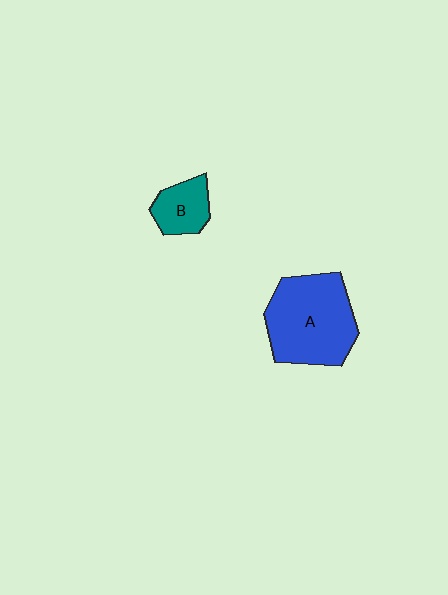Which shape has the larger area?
Shape A (blue).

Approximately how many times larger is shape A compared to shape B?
Approximately 2.6 times.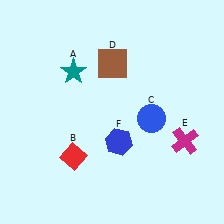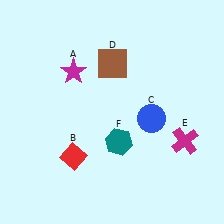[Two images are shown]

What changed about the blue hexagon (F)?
In Image 1, F is blue. In Image 2, it changed to teal.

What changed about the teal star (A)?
In Image 1, A is teal. In Image 2, it changed to magenta.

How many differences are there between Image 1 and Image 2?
There are 2 differences between the two images.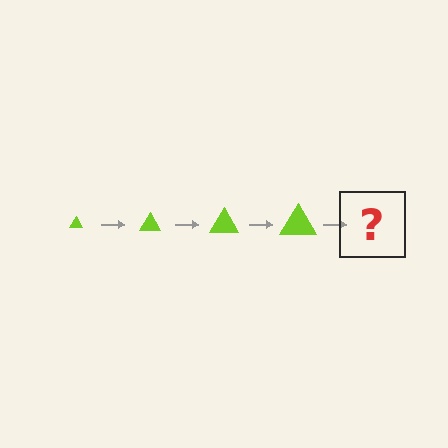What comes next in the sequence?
The next element should be a lime triangle, larger than the previous one.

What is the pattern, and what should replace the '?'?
The pattern is that the triangle gets progressively larger each step. The '?' should be a lime triangle, larger than the previous one.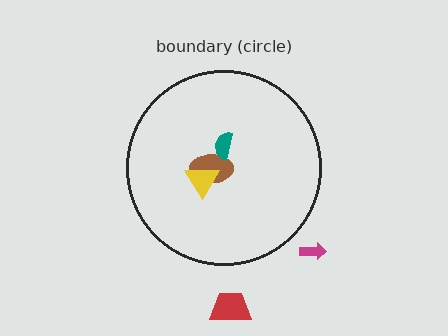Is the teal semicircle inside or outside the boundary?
Inside.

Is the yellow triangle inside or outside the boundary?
Inside.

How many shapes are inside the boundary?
3 inside, 2 outside.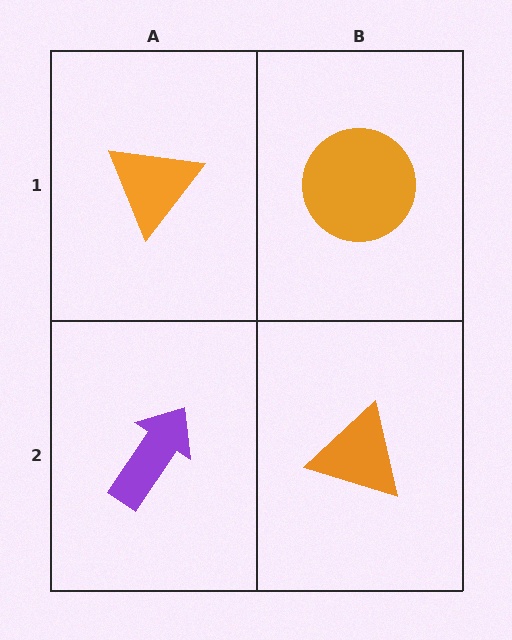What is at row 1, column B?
An orange circle.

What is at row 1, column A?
An orange triangle.